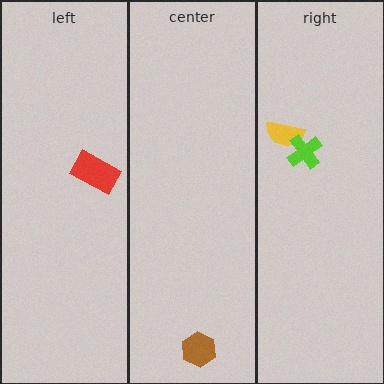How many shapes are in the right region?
2.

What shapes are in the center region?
The brown hexagon.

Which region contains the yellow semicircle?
The right region.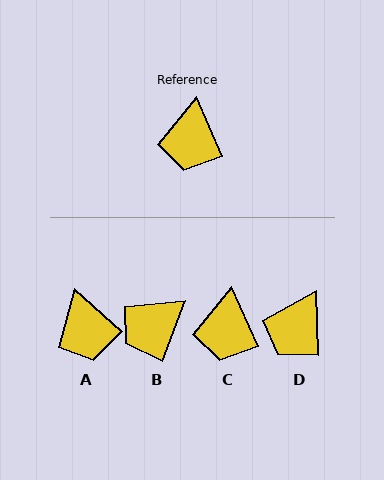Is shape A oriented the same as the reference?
No, it is off by about 24 degrees.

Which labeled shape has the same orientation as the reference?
C.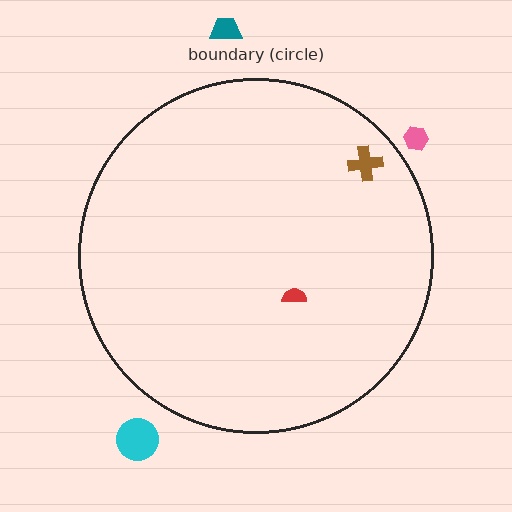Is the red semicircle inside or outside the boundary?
Inside.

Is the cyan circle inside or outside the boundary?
Outside.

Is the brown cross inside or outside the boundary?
Inside.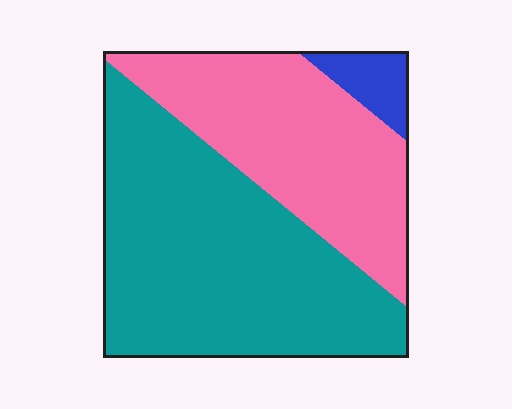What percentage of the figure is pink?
Pink takes up about three eighths (3/8) of the figure.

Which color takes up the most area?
Teal, at roughly 55%.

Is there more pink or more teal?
Teal.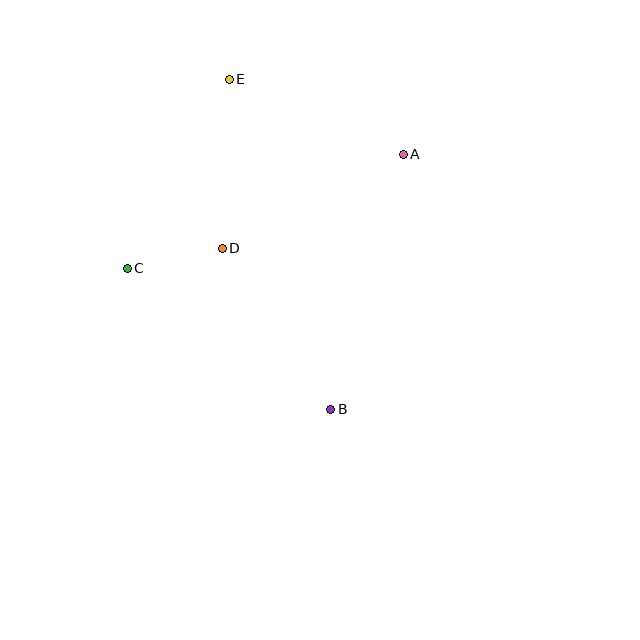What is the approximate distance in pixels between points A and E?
The distance between A and E is approximately 190 pixels.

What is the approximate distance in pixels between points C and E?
The distance between C and E is approximately 215 pixels.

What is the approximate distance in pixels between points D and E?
The distance between D and E is approximately 169 pixels.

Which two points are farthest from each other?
Points B and E are farthest from each other.